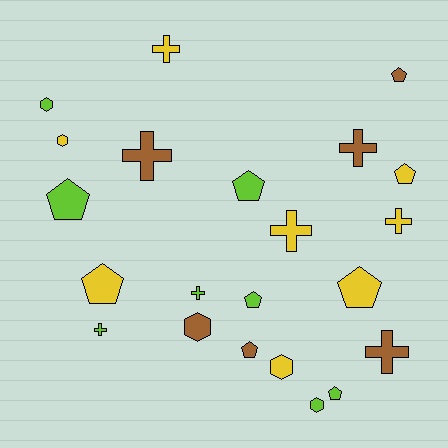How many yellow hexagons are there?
There are 2 yellow hexagons.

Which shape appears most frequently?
Pentagon, with 9 objects.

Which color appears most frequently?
Yellow, with 8 objects.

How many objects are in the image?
There are 22 objects.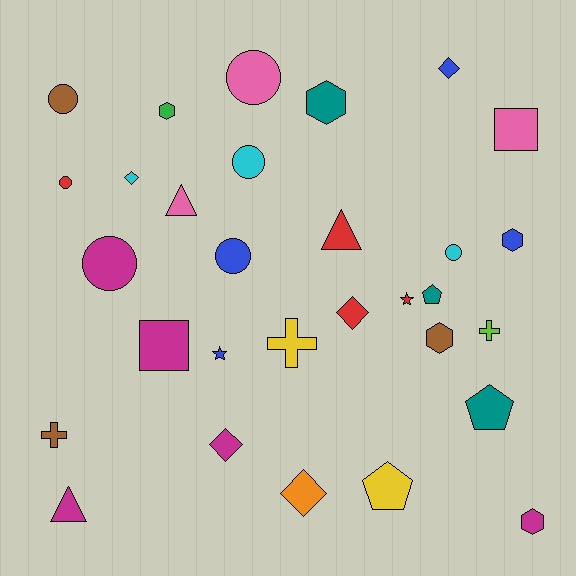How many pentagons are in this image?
There are 3 pentagons.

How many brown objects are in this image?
There are 3 brown objects.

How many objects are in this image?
There are 30 objects.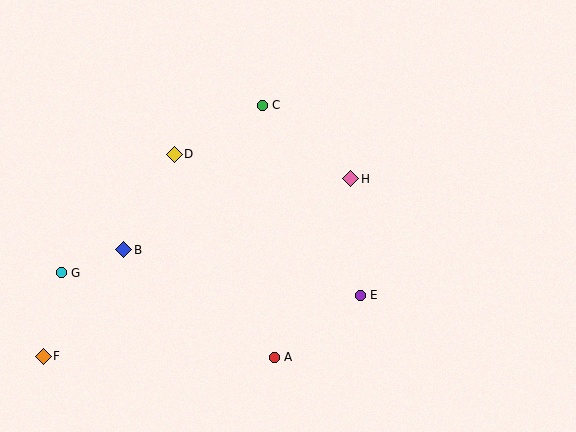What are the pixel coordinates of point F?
Point F is at (43, 356).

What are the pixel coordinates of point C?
Point C is at (262, 105).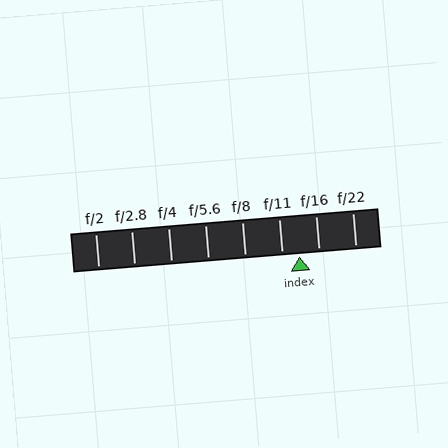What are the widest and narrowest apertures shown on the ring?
The widest aperture shown is f/2 and the narrowest is f/22.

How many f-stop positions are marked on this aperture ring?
There are 8 f-stop positions marked.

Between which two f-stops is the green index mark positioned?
The index mark is between f/11 and f/16.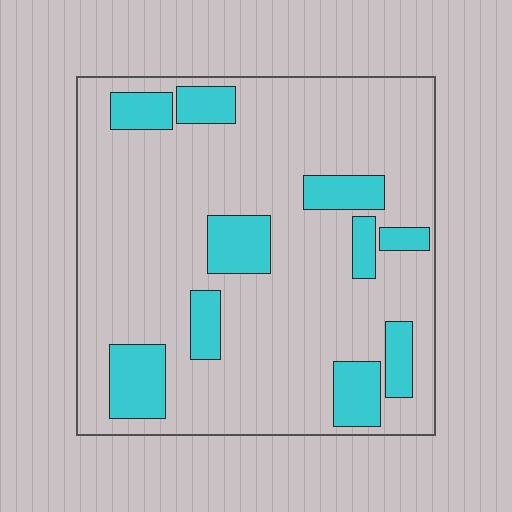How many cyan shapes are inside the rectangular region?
10.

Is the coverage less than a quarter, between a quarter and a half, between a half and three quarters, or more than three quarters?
Less than a quarter.